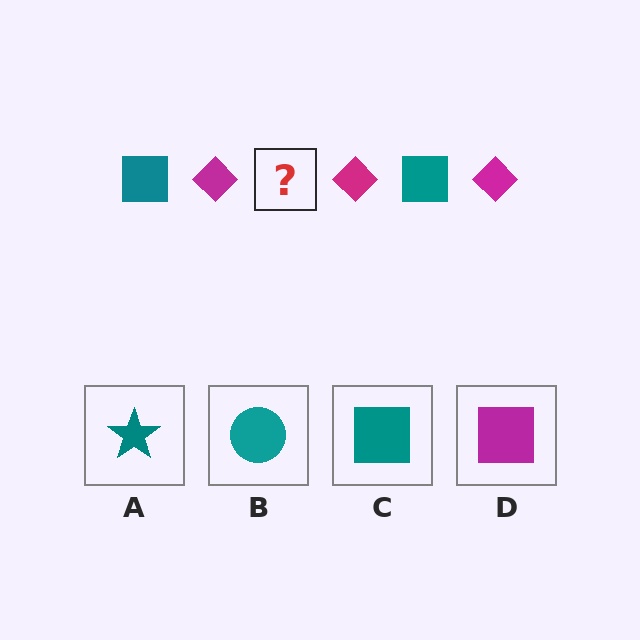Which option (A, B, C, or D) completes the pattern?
C.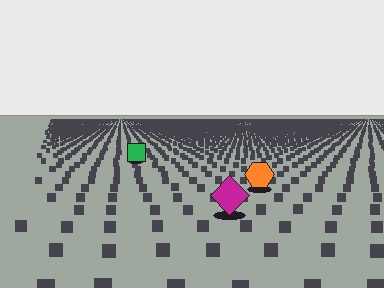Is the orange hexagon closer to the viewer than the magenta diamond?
No. The magenta diamond is closer — you can tell from the texture gradient: the ground texture is coarser near it.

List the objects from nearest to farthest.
From nearest to farthest: the magenta diamond, the orange hexagon, the green square.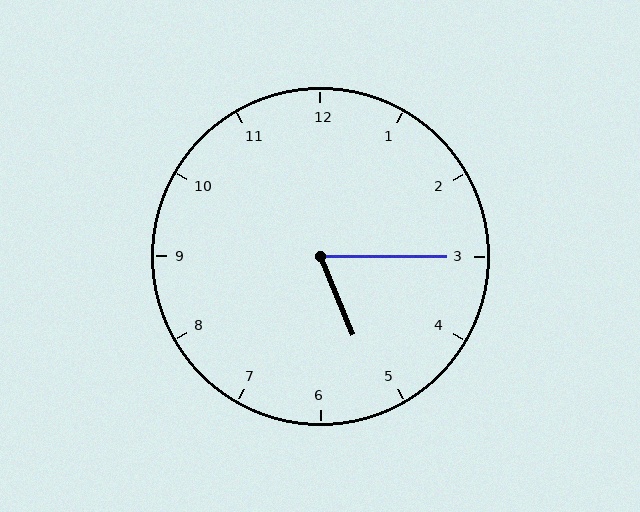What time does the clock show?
5:15.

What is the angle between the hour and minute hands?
Approximately 68 degrees.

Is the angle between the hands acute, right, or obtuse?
It is acute.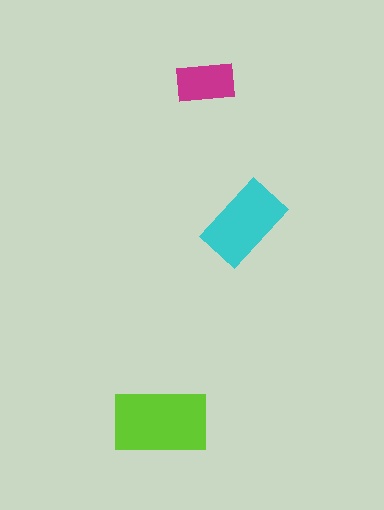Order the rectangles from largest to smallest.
the lime one, the cyan one, the magenta one.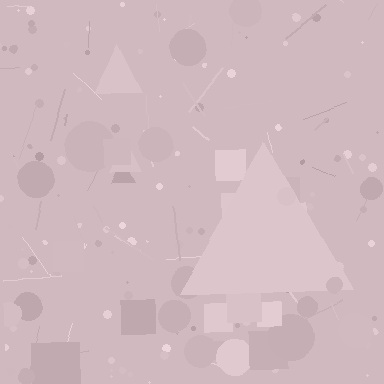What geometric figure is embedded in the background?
A triangle is embedded in the background.